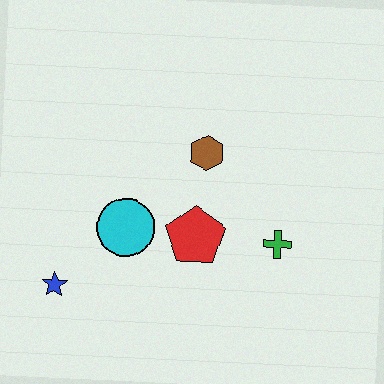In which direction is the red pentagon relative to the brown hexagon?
The red pentagon is below the brown hexagon.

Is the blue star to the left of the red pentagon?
Yes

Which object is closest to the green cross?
The red pentagon is closest to the green cross.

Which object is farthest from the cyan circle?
The green cross is farthest from the cyan circle.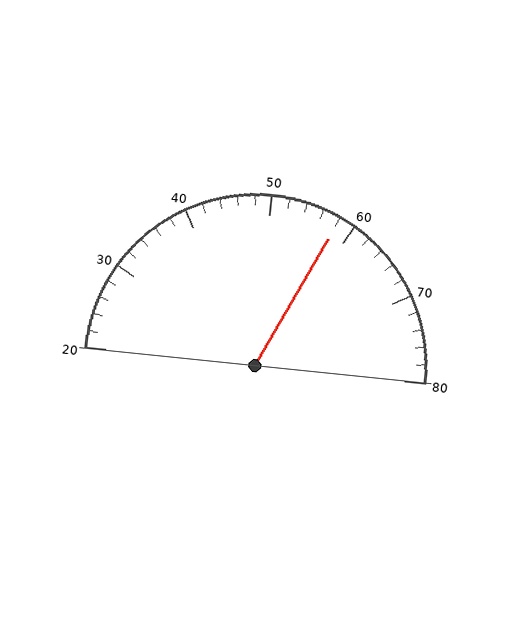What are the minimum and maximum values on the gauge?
The gauge ranges from 20 to 80.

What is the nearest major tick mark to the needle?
The nearest major tick mark is 60.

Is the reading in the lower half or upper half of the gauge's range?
The reading is in the upper half of the range (20 to 80).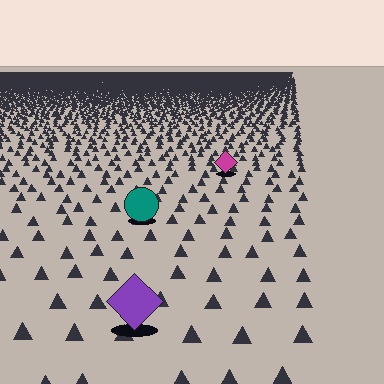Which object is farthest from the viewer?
The magenta diamond is farthest from the viewer. It appears smaller and the ground texture around it is denser.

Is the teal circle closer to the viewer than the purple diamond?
No. The purple diamond is closer — you can tell from the texture gradient: the ground texture is coarser near it.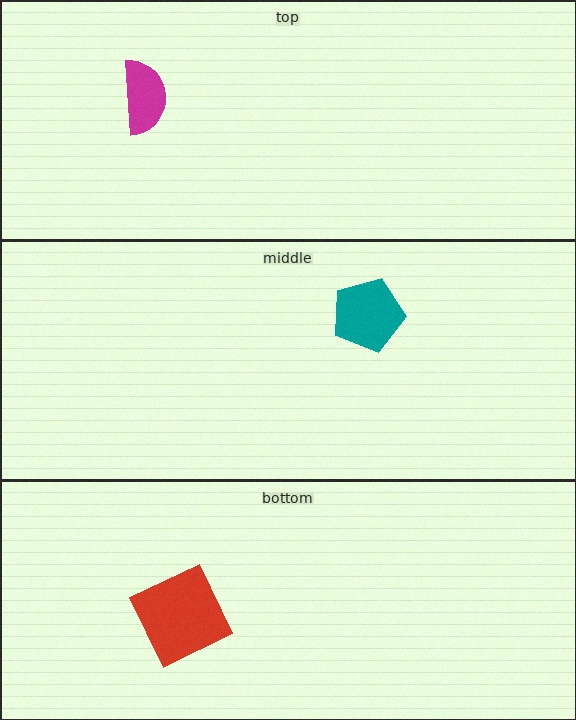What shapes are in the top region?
The magenta semicircle.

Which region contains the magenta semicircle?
The top region.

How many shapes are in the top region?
1.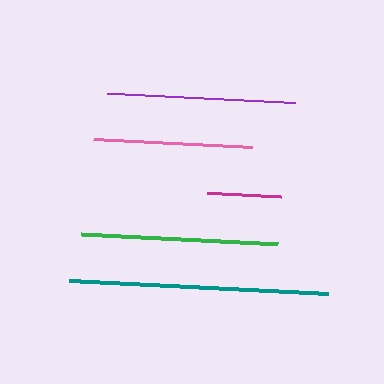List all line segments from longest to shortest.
From longest to shortest: teal, green, purple, pink, magenta.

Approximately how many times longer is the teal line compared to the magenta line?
The teal line is approximately 3.5 times the length of the magenta line.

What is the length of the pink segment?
The pink segment is approximately 160 pixels long.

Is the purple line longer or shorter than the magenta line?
The purple line is longer than the magenta line.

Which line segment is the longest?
The teal line is the longest at approximately 259 pixels.